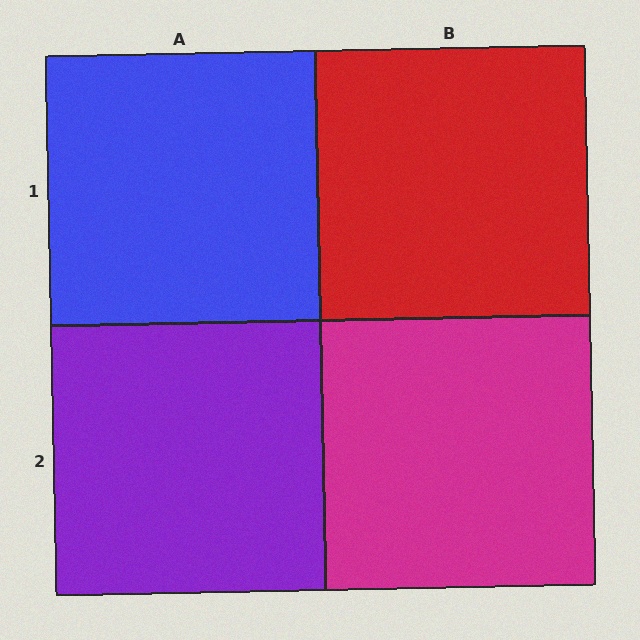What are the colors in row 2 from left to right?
Purple, magenta.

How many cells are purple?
1 cell is purple.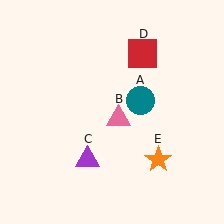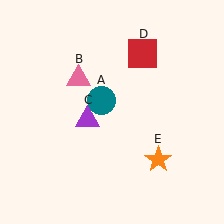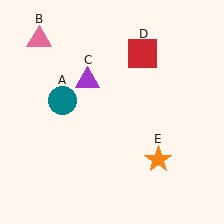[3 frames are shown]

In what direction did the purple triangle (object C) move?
The purple triangle (object C) moved up.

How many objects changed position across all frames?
3 objects changed position: teal circle (object A), pink triangle (object B), purple triangle (object C).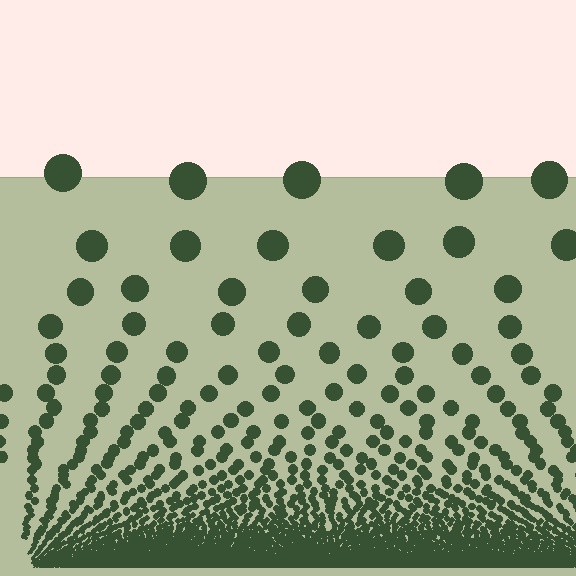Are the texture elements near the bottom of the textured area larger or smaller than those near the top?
Smaller. The gradient is inverted — elements near the bottom are smaller and denser.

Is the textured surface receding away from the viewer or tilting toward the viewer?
The surface appears to tilt toward the viewer. Texture elements get larger and sparser toward the top.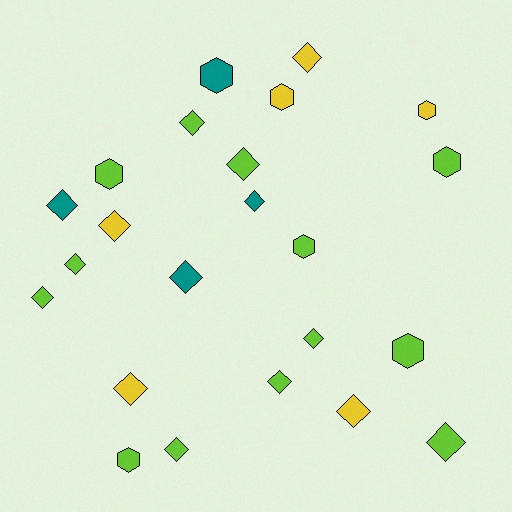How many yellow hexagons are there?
There are 2 yellow hexagons.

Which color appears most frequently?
Lime, with 13 objects.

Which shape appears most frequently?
Diamond, with 15 objects.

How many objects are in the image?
There are 23 objects.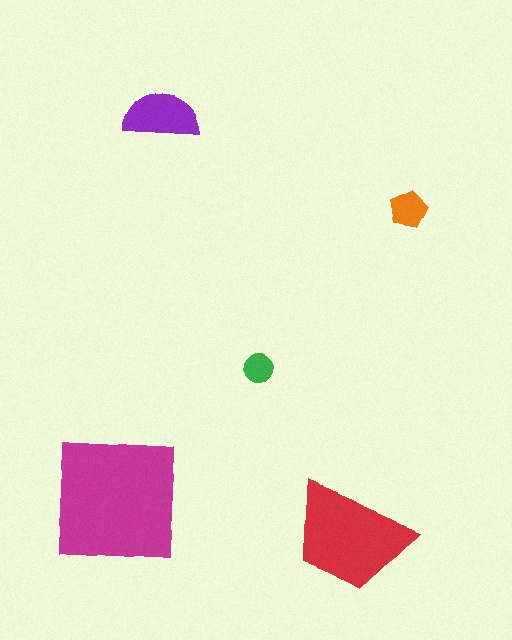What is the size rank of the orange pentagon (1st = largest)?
4th.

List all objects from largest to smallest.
The magenta square, the red trapezoid, the purple semicircle, the orange pentagon, the green circle.